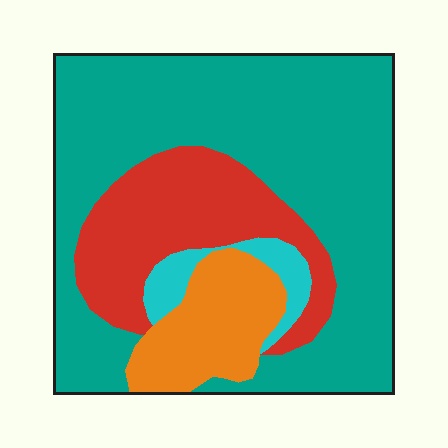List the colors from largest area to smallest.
From largest to smallest: teal, red, orange, cyan.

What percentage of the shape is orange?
Orange covers 13% of the shape.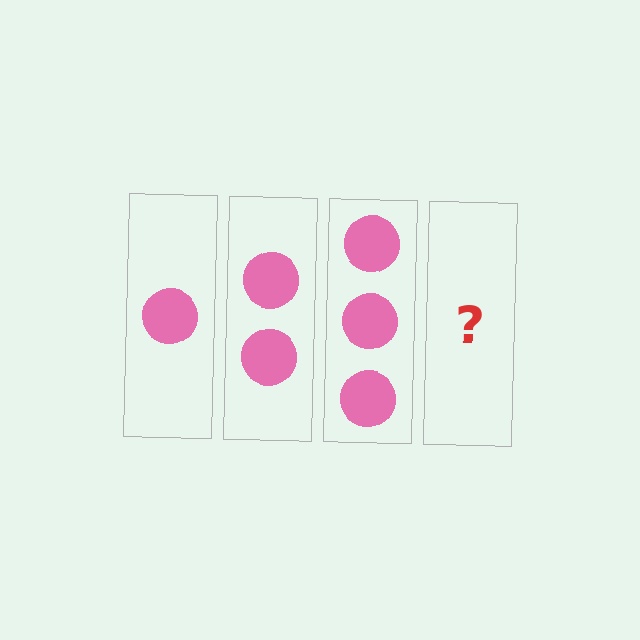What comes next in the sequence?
The next element should be 4 circles.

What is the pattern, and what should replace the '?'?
The pattern is that each step adds one more circle. The '?' should be 4 circles.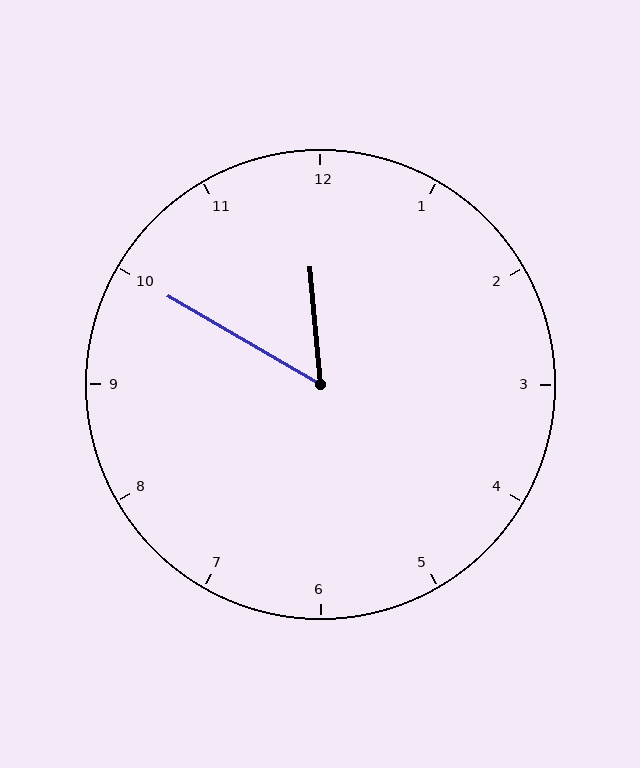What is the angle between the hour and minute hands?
Approximately 55 degrees.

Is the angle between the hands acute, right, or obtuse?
It is acute.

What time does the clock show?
11:50.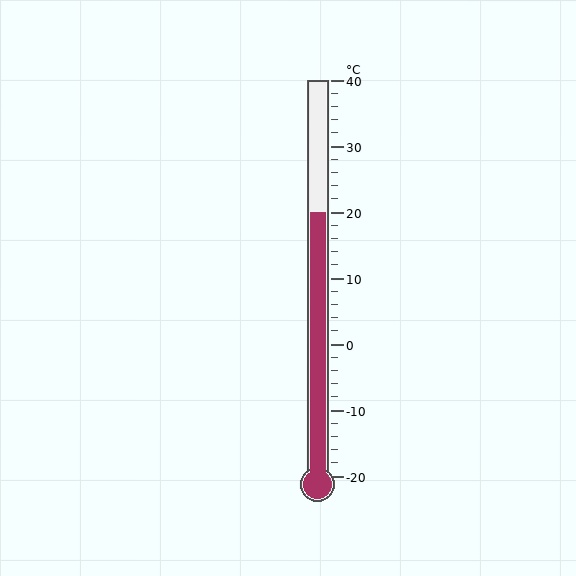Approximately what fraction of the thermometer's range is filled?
The thermometer is filled to approximately 65% of its range.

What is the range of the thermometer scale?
The thermometer scale ranges from -20°C to 40°C.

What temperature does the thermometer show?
The thermometer shows approximately 20°C.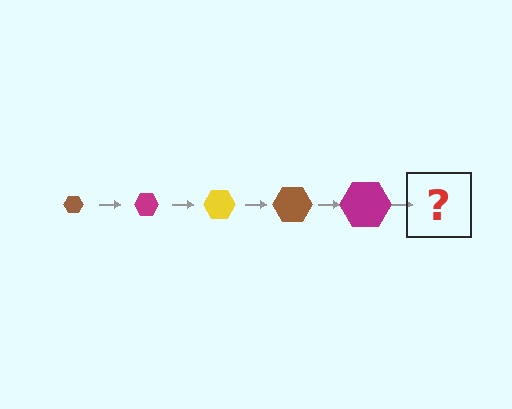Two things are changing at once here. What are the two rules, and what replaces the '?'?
The two rules are that the hexagon grows larger each step and the color cycles through brown, magenta, and yellow. The '?' should be a yellow hexagon, larger than the previous one.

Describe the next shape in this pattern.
It should be a yellow hexagon, larger than the previous one.